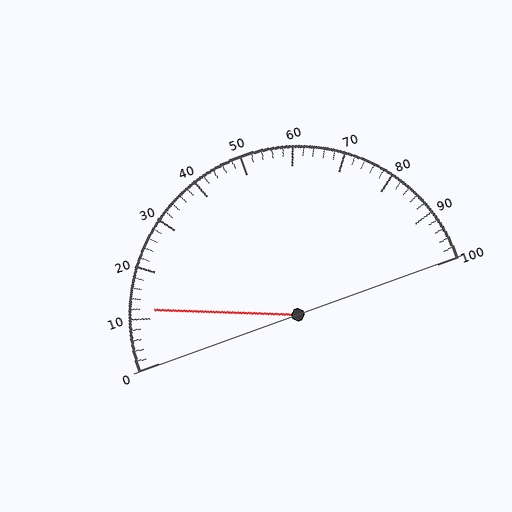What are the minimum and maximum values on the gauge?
The gauge ranges from 0 to 100.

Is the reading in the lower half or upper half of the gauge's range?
The reading is in the lower half of the range (0 to 100).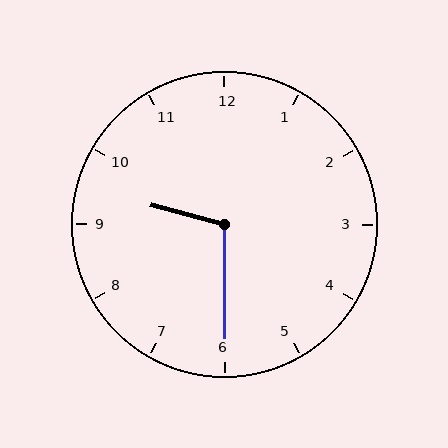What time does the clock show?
9:30.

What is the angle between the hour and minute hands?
Approximately 105 degrees.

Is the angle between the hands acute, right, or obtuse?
It is obtuse.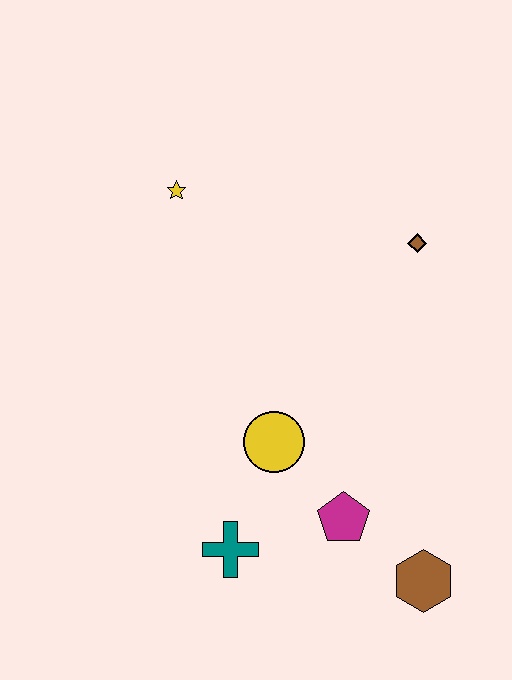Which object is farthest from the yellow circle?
The yellow star is farthest from the yellow circle.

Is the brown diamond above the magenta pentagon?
Yes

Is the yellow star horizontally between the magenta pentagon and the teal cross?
No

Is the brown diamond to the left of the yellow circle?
No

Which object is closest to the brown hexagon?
The magenta pentagon is closest to the brown hexagon.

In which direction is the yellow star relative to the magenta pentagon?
The yellow star is above the magenta pentagon.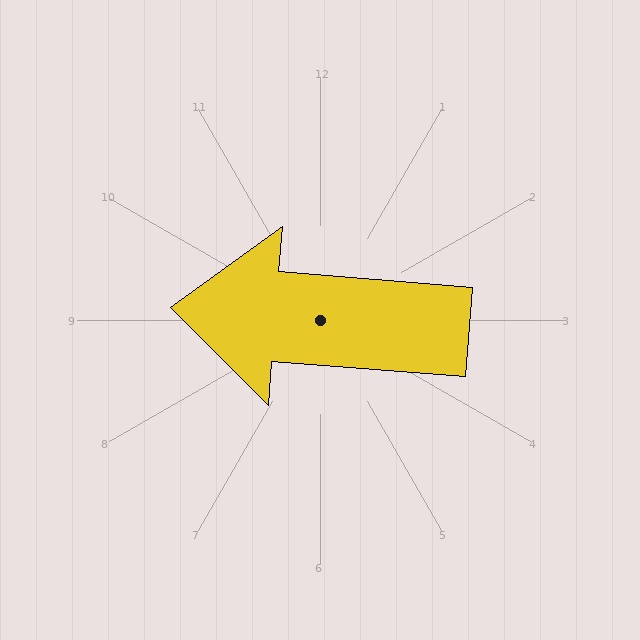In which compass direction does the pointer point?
West.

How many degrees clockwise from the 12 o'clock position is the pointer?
Approximately 275 degrees.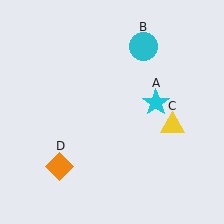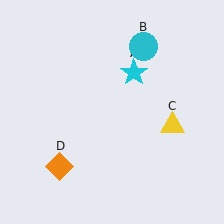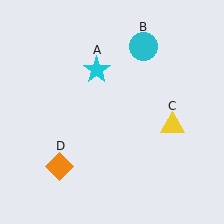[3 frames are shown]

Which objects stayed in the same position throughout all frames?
Cyan circle (object B) and yellow triangle (object C) and orange diamond (object D) remained stationary.